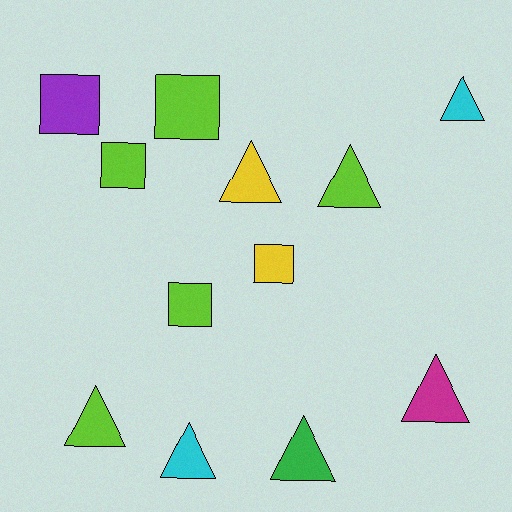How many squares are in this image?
There are 5 squares.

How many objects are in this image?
There are 12 objects.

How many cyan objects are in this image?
There are 2 cyan objects.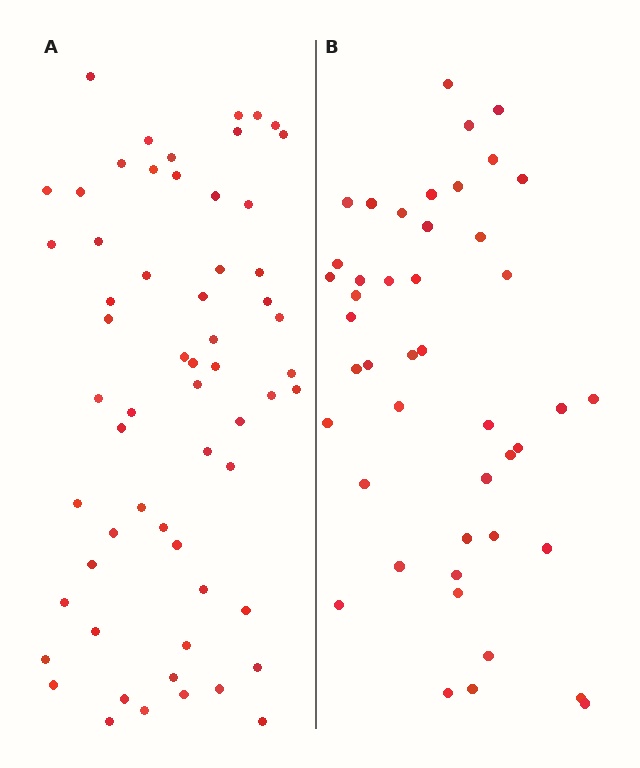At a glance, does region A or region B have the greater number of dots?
Region A (the left region) has more dots.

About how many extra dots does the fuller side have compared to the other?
Region A has approximately 15 more dots than region B.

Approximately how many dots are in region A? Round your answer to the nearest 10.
About 60 dots.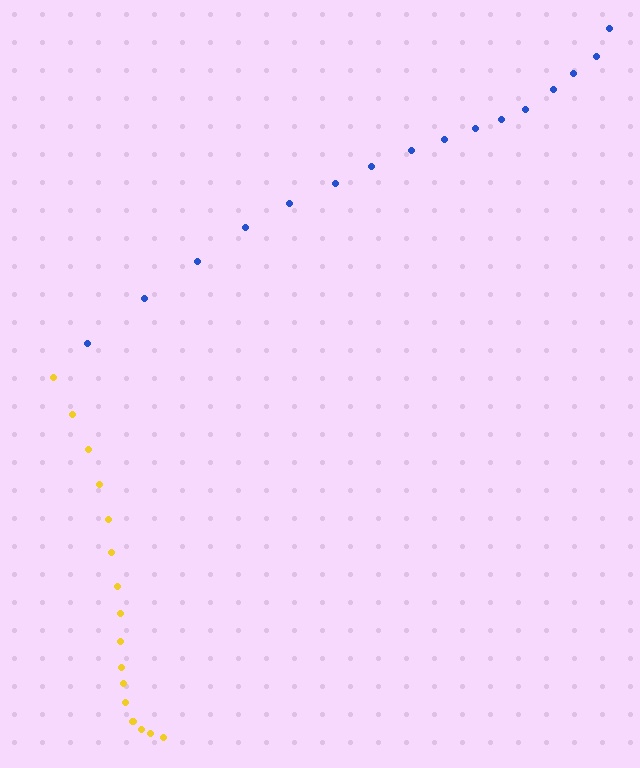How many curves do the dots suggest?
There are 2 distinct paths.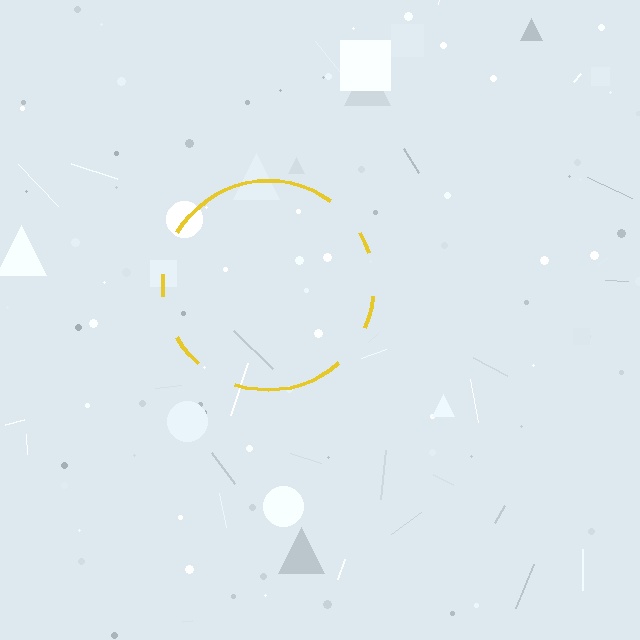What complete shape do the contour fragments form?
The contour fragments form a circle.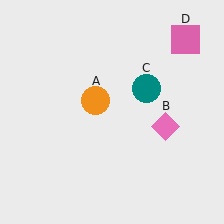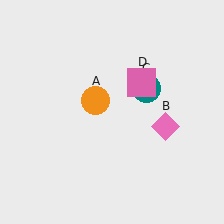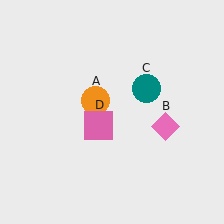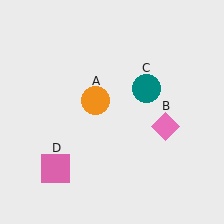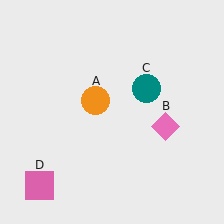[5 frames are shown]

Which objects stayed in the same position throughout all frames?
Orange circle (object A) and pink diamond (object B) and teal circle (object C) remained stationary.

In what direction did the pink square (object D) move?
The pink square (object D) moved down and to the left.